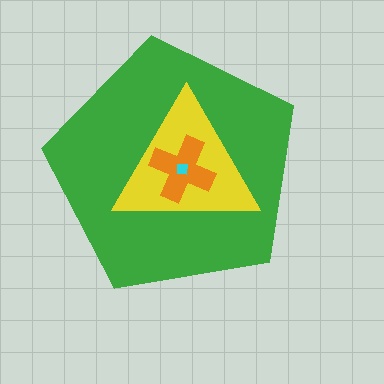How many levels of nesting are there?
4.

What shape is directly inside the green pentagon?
The yellow triangle.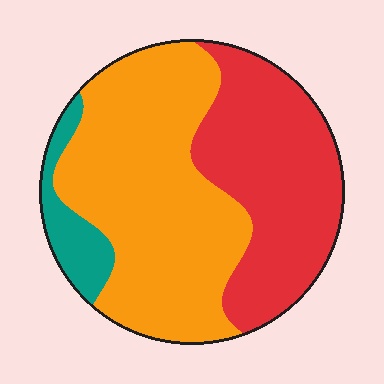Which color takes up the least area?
Teal, at roughly 10%.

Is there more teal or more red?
Red.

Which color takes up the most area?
Orange, at roughly 55%.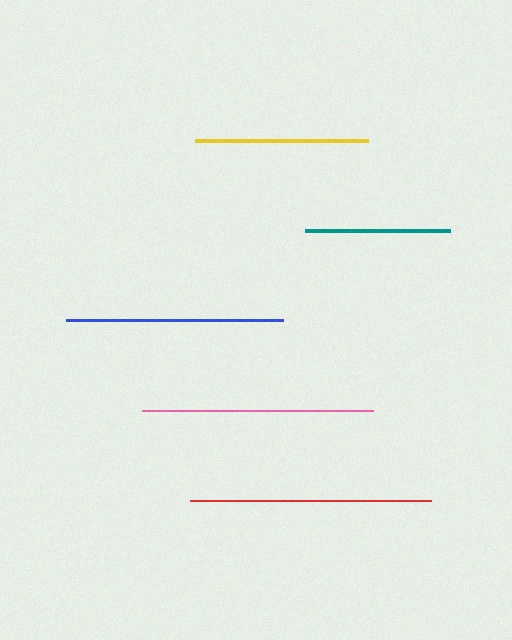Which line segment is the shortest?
The teal line is the shortest at approximately 145 pixels.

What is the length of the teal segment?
The teal segment is approximately 145 pixels long.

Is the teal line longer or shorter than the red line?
The red line is longer than the teal line.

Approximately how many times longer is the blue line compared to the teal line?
The blue line is approximately 1.5 times the length of the teal line.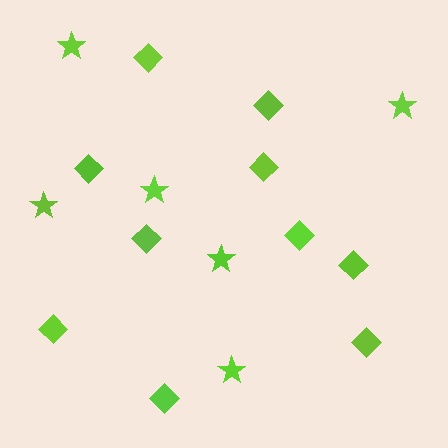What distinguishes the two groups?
There are 2 groups: one group of diamonds (10) and one group of stars (6).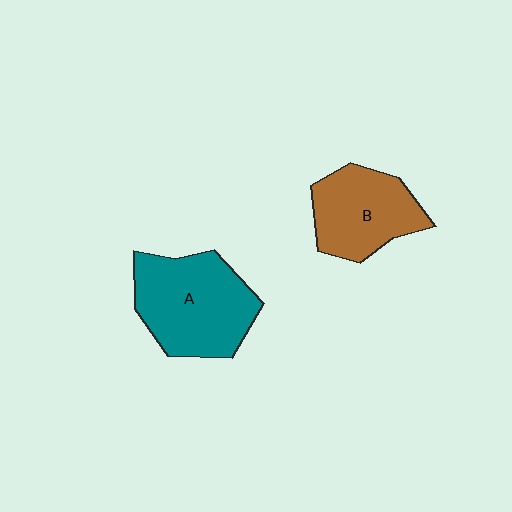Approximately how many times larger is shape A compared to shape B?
Approximately 1.3 times.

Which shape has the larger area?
Shape A (teal).